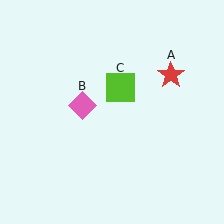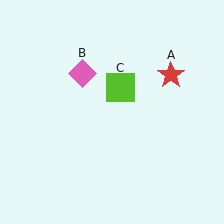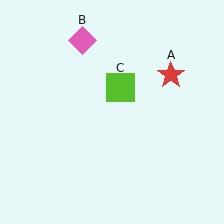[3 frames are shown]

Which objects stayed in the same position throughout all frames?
Red star (object A) and lime square (object C) remained stationary.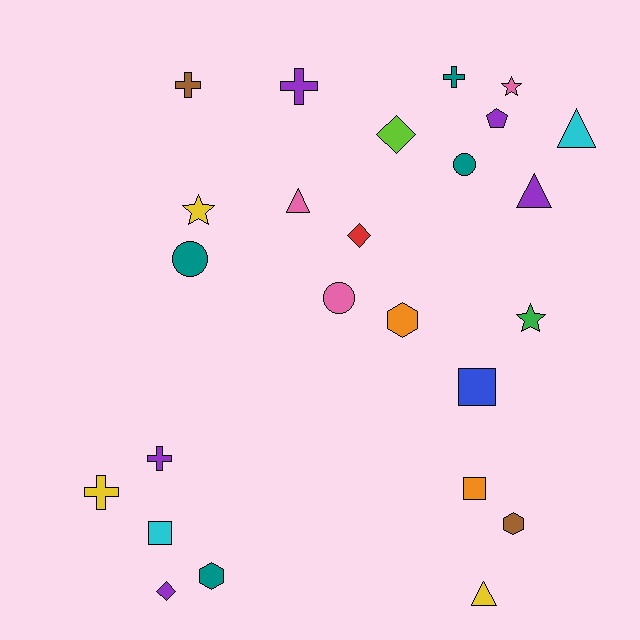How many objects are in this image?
There are 25 objects.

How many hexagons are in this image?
There are 3 hexagons.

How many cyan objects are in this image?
There are 2 cyan objects.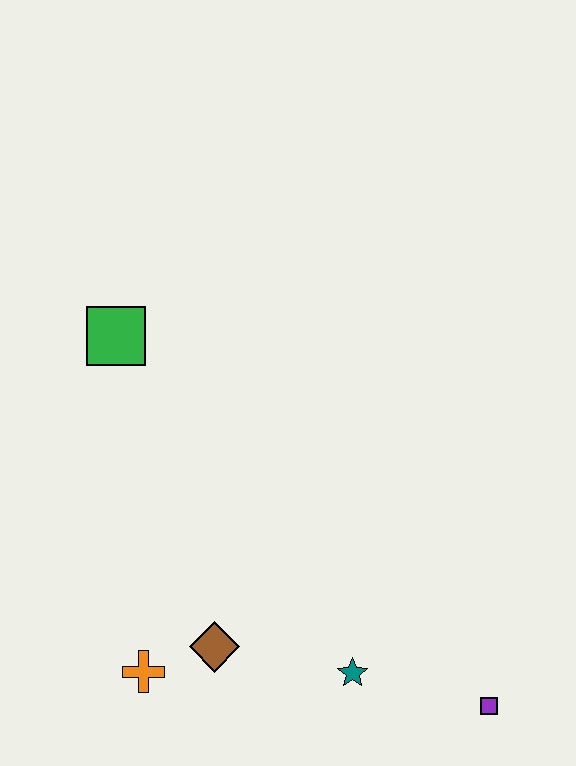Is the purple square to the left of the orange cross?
No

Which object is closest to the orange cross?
The brown diamond is closest to the orange cross.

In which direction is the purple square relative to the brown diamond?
The purple square is to the right of the brown diamond.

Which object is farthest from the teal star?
The green square is farthest from the teal star.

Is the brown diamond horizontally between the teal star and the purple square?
No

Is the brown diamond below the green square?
Yes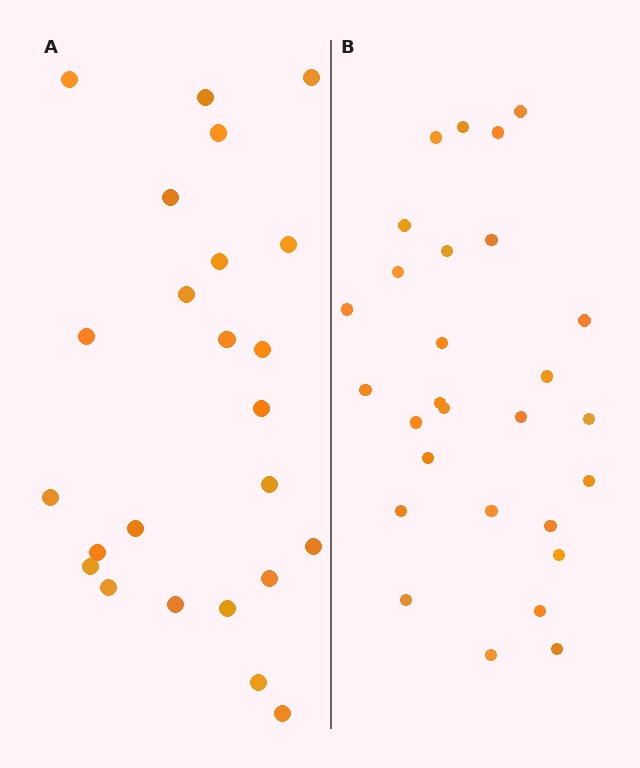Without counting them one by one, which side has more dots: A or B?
Region B (the right region) has more dots.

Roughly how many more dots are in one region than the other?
Region B has about 4 more dots than region A.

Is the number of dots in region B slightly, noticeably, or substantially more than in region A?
Region B has only slightly more — the two regions are fairly close. The ratio is roughly 1.2 to 1.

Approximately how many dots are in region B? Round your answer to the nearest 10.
About 30 dots. (The exact count is 28, which rounds to 30.)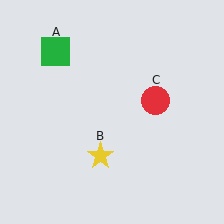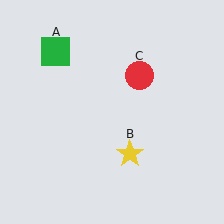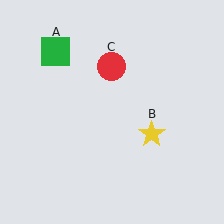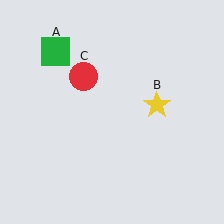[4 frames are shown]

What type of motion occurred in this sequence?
The yellow star (object B), red circle (object C) rotated counterclockwise around the center of the scene.